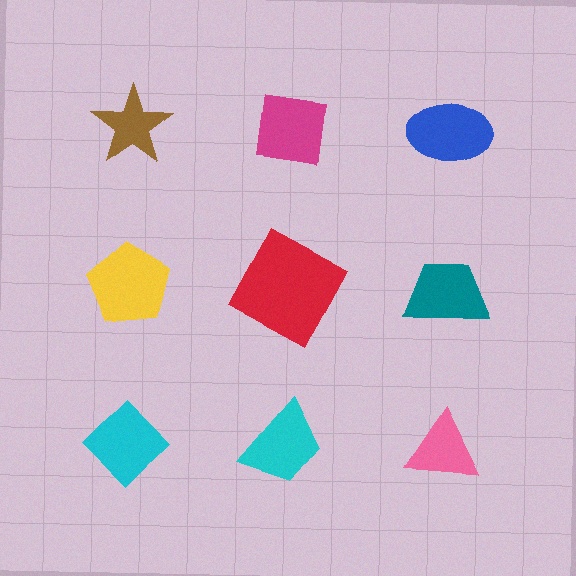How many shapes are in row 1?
3 shapes.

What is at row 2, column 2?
A red square.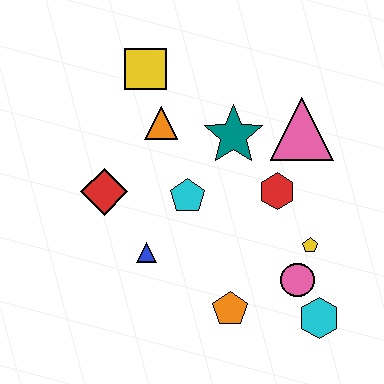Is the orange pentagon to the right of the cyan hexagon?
No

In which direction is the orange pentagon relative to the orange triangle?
The orange pentagon is below the orange triangle.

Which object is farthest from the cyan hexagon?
The yellow square is farthest from the cyan hexagon.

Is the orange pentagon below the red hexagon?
Yes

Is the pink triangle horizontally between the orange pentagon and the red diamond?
No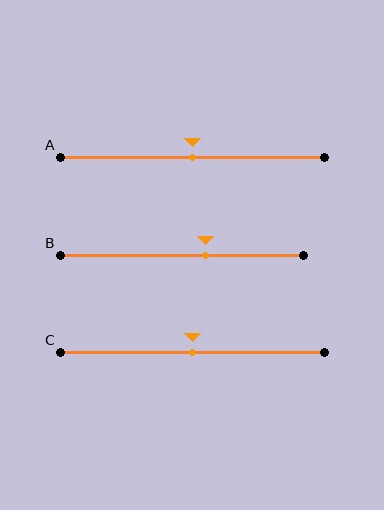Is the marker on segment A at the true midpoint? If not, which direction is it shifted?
Yes, the marker on segment A is at the true midpoint.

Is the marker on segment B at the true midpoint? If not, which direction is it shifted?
No, the marker on segment B is shifted to the right by about 10% of the segment length.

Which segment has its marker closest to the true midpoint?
Segment A has its marker closest to the true midpoint.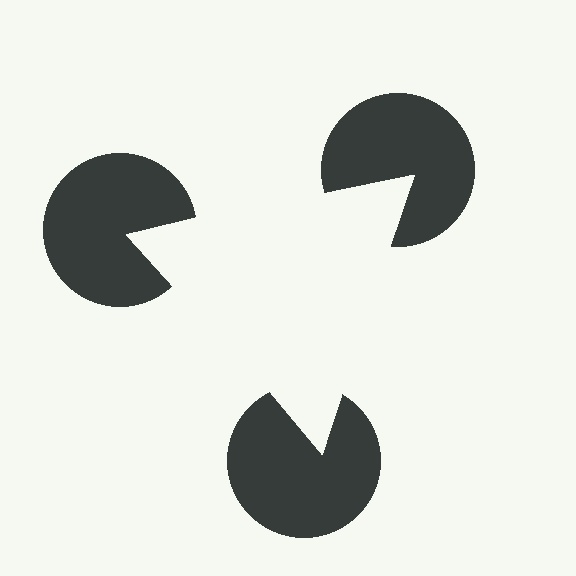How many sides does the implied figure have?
3 sides.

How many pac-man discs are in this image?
There are 3 — one at each vertex of the illusory triangle.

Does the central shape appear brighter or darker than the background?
It typically appears slightly brighter than the background, even though no actual brightness change is drawn.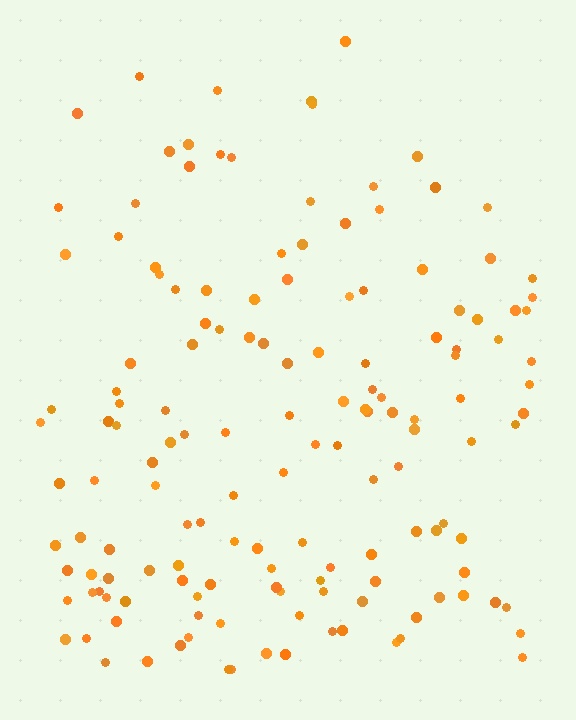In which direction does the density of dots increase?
From top to bottom, with the bottom side densest.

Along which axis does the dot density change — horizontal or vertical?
Vertical.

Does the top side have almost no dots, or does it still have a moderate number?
Still a moderate number, just noticeably fewer than the bottom.